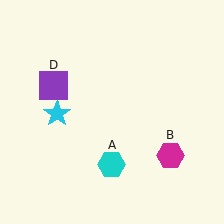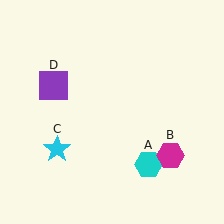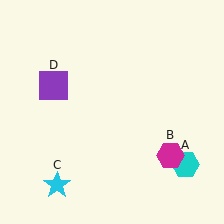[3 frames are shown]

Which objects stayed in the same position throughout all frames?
Magenta hexagon (object B) and purple square (object D) remained stationary.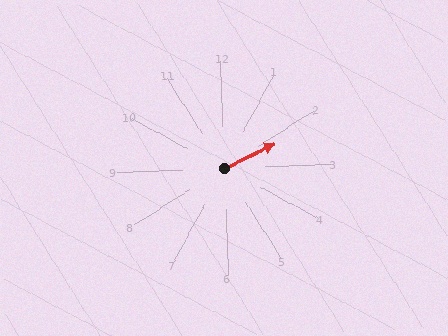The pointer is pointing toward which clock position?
Roughly 2 o'clock.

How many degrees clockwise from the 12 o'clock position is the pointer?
Approximately 67 degrees.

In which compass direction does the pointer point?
Northeast.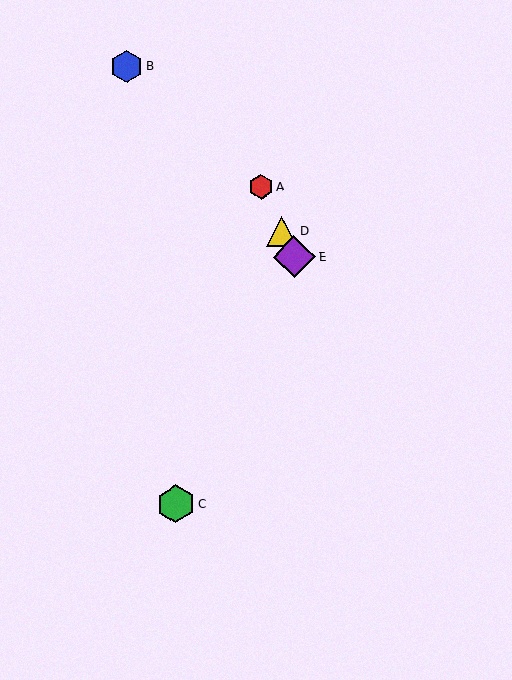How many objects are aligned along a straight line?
3 objects (A, D, E) are aligned along a straight line.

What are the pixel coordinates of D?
Object D is at (282, 231).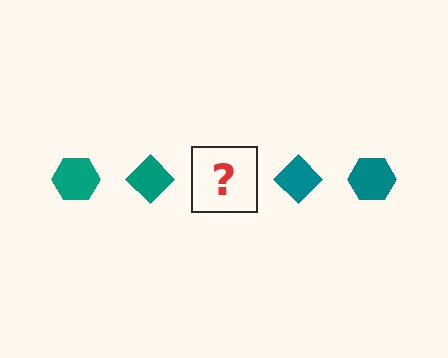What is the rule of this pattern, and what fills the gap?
The rule is that the pattern cycles through hexagon, diamond shapes in teal. The gap should be filled with a teal hexagon.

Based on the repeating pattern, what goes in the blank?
The blank should be a teal hexagon.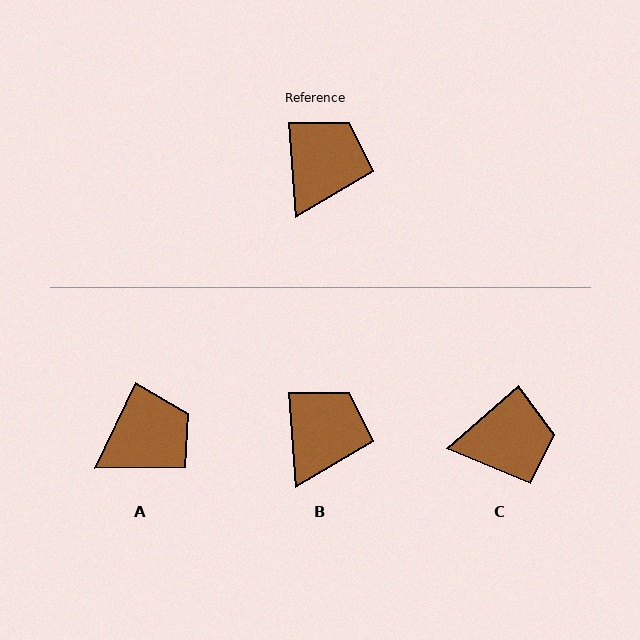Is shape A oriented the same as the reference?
No, it is off by about 30 degrees.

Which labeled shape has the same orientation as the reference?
B.